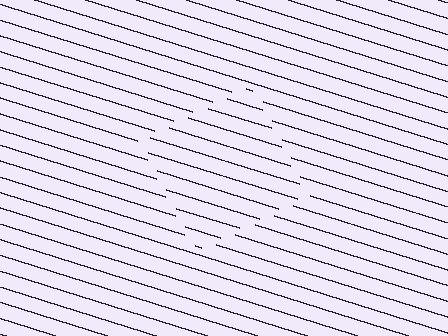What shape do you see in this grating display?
An illusory square. The interior of the shape contains the same grating, shifted by half a period — the contour is defined by the phase discontinuity where line-ends from the inner and outer gratings abut.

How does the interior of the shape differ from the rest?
The interior of the shape contains the same grating, shifted by half a period — the contour is defined by the phase discontinuity where line-ends from the inner and outer gratings abut.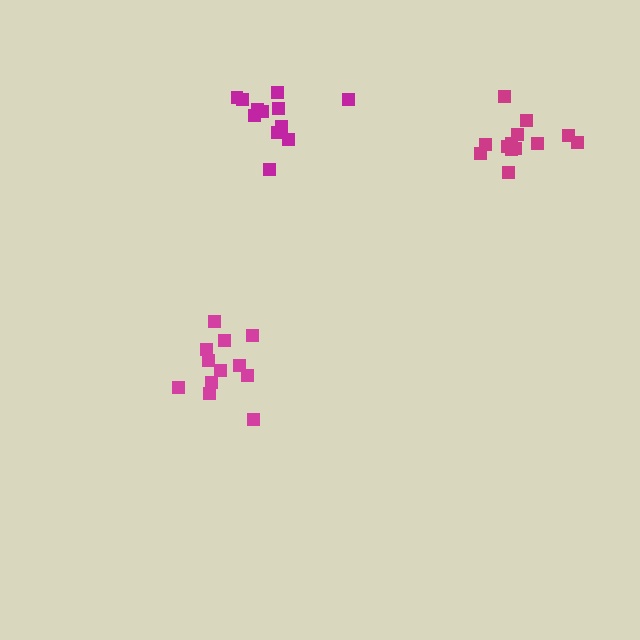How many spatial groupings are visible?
There are 3 spatial groupings.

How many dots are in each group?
Group 1: 12 dots, Group 2: 12 dots, Group 3: 13 dots (37 total).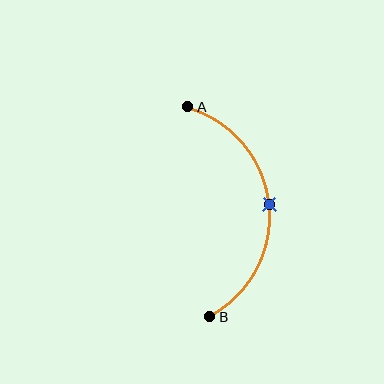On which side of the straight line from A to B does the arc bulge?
The arc bulges to the right of the straight line connecting A and B.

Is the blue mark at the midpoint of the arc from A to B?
Yes. The blue mark lies on the arc at equal arc-length from both A and B — it is the arc midpoint.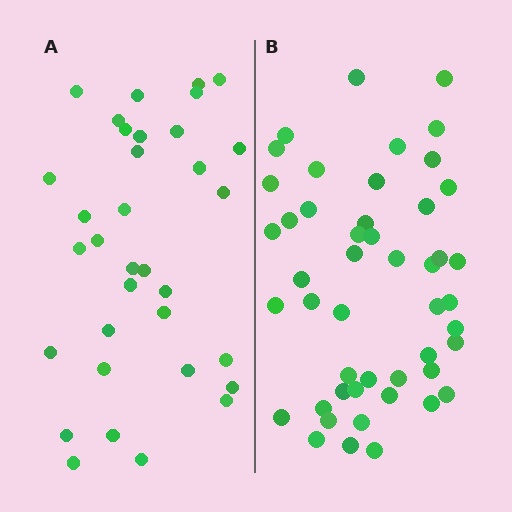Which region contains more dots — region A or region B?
Region B (the right region) has more dots.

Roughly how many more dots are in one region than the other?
Region B has approximately 15 more dots than region A.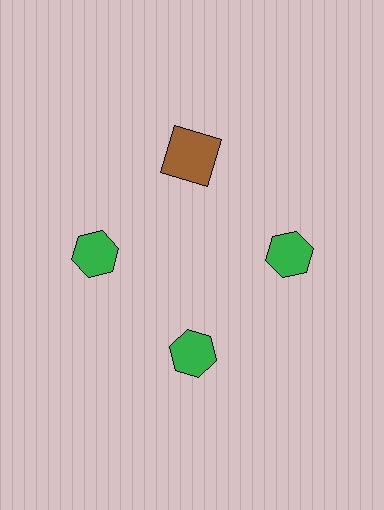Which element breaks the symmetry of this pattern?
The brown square at roughly the 12 o'clock position breaks the symmetry. All other shapes are green hexagons.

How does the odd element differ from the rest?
It differs in both color (brown instead of green) and shape (square instead of hexagon).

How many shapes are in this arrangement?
There are 4 shapes arranged in a ring pattern.